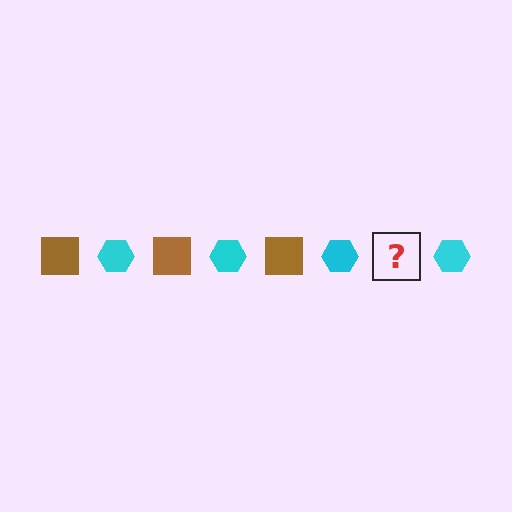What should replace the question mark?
The question mark should be replaced with a brown square.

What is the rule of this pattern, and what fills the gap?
The rule is that the pattern alternates between brown square and cyan hexagon. The gap should be filled with a brown square.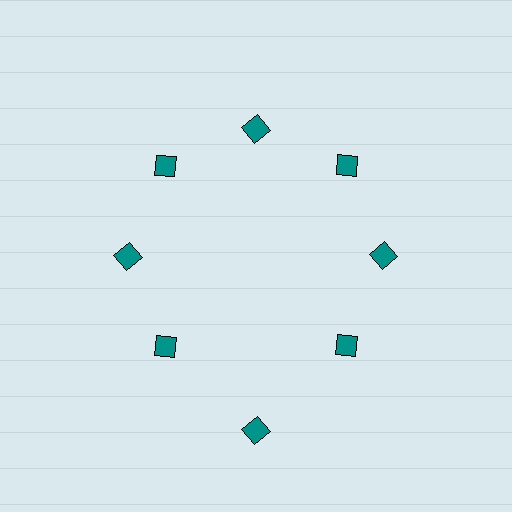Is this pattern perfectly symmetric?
No. The 8 teal diamonds are arranged in a ring, but one element near the 6 o'clock position is pushed outward from the center, breaking the 8-fold rotational symmetry.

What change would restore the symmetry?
The symmetry would be restored by moving it inward, back onto the ring so that all 8 diamonds sit at equal angles and equal distance from the center.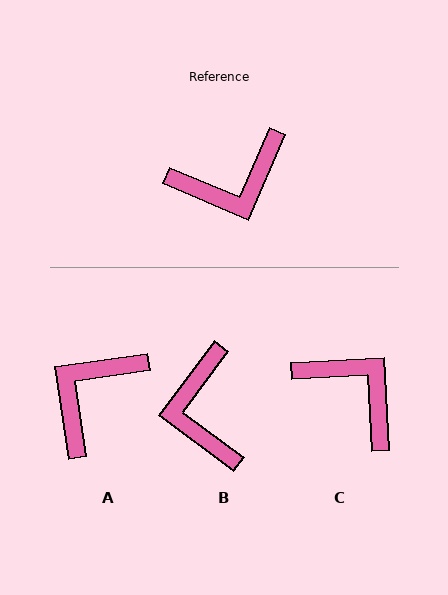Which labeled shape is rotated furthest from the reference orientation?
A, about 149 degrees away.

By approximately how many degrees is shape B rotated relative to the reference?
Approximately 104 degrees clockwise.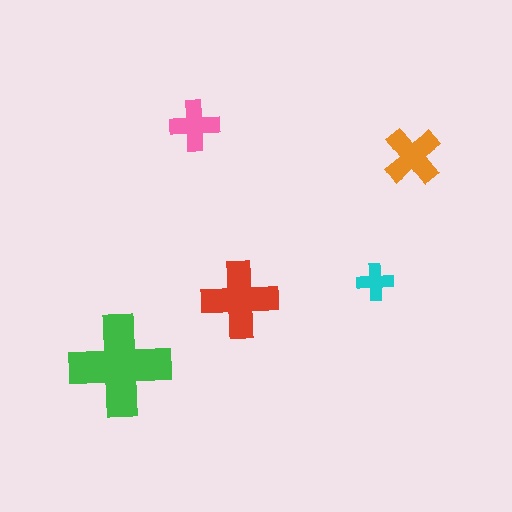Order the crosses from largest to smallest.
the green one, the red one, the orange one, the pink one, the cyan one.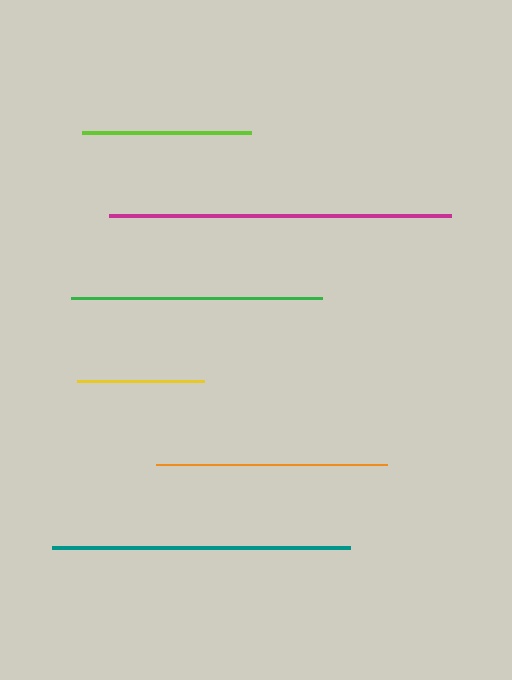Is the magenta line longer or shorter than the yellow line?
The magenta line is longer than the yellow line.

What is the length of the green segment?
The green segment is approximately 250 pixels long.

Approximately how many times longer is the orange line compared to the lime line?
The orange line is approximately 1.4 times the length of the lime line.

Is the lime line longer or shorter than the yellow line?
The lime line is longer than the yellow line.